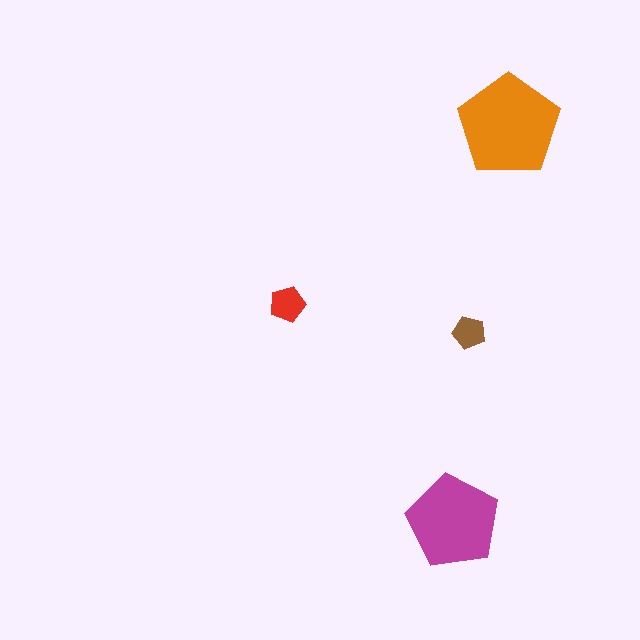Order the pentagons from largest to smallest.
the orange one, the magenta one, the red one, the brown one.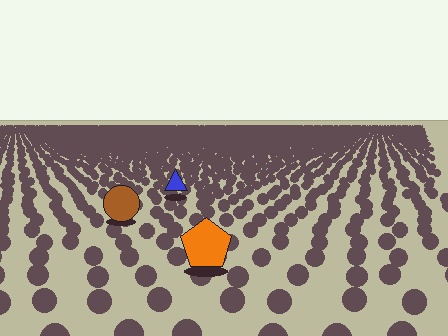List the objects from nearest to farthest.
From nearest to farthest: the orange pentagon, the brown circle, the blue triangle.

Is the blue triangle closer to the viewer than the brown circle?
No. The brown circle is closer — you can tell from the texture gradient: the ground texture is coarser near it.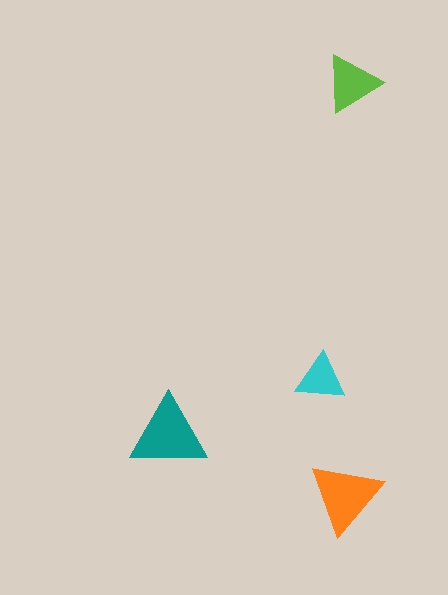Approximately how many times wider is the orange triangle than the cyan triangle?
About 1.5 times wider.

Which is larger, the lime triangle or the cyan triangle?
The lime one.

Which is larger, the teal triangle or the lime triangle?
The teal one.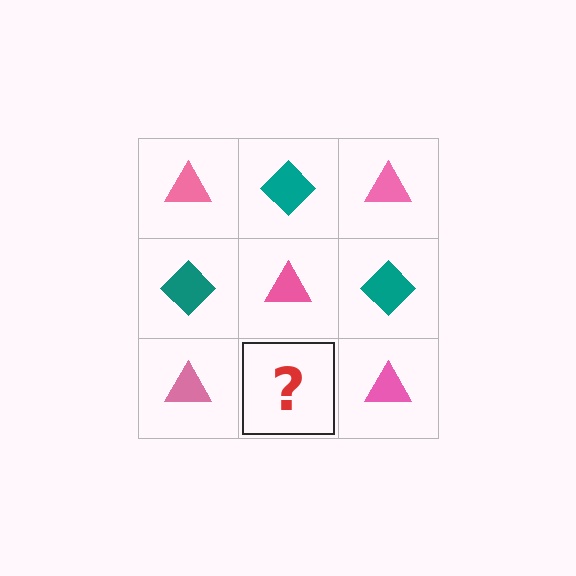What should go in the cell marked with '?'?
The missing cell should contain a teal diamond.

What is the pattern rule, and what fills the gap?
The rule is that it alternates pink triangle and teal diamond in a checkerboard pattern. The gap should be filled with a teal diamond.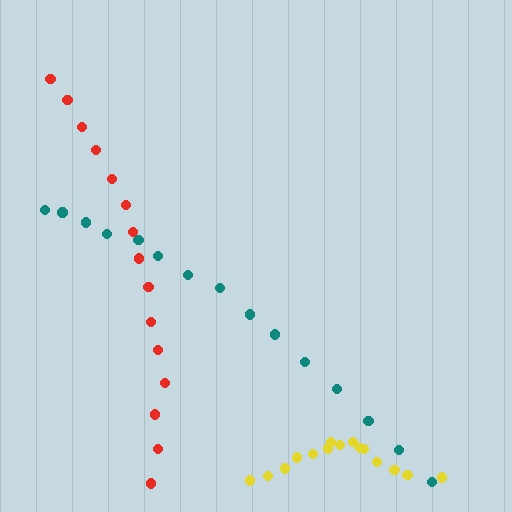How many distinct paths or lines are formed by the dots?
There are 3 distinct paths.